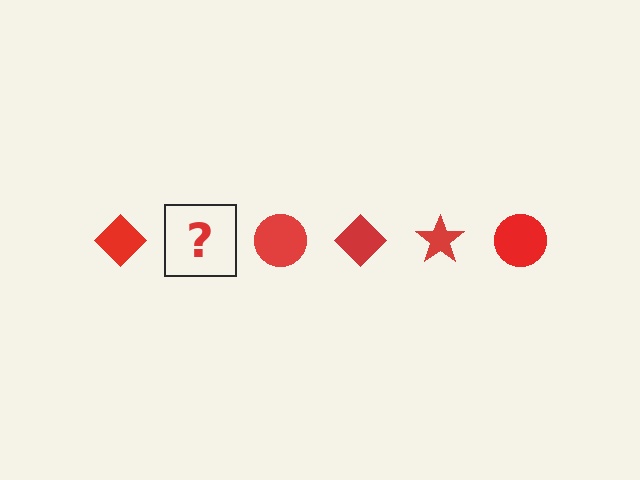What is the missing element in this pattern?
The missing element is a red star.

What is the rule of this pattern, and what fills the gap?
The rule is that the pattern cycles through diamond, star, circle shapes in red. The gap should be filled with a red star.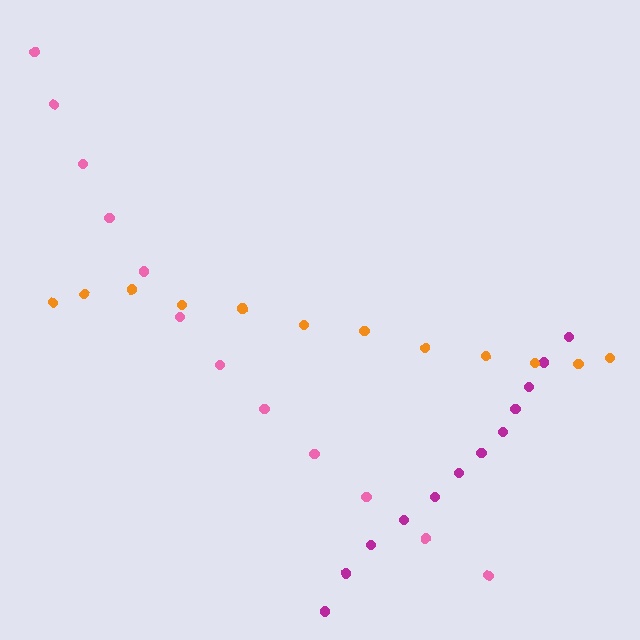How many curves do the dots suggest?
There are 3 distinct paths.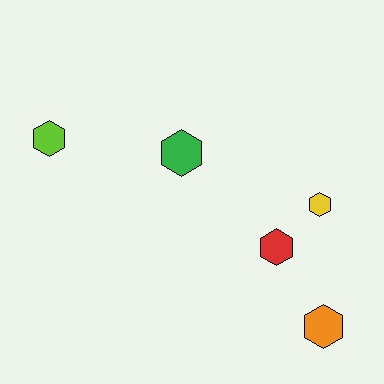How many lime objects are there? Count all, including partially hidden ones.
There is 1 lime object.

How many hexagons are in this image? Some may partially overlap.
There are 5 hexagons.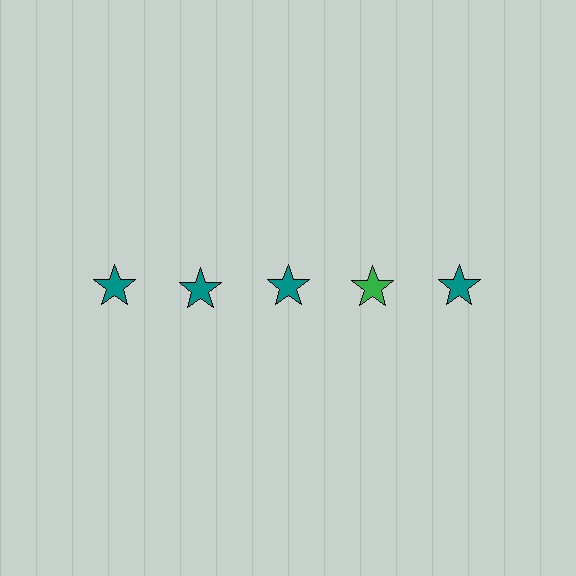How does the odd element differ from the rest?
It has a different color: green instead of teal.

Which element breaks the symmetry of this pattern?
The green star in the top row, second from right column breaks the symmetry. All other shapes are teal stars.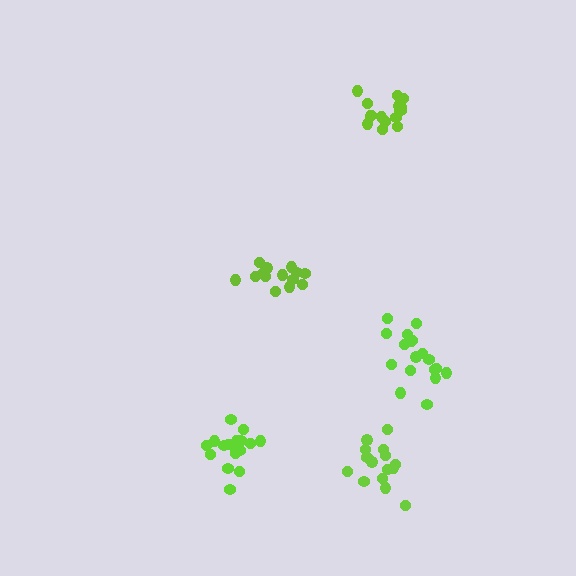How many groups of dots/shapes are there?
There are 5 groups.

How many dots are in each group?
Group 1: 19 dots, Group 2: 16 dots, Group 3: 14 dots, Group 4: 18 dots, Group 5: 15 dots (82 total).